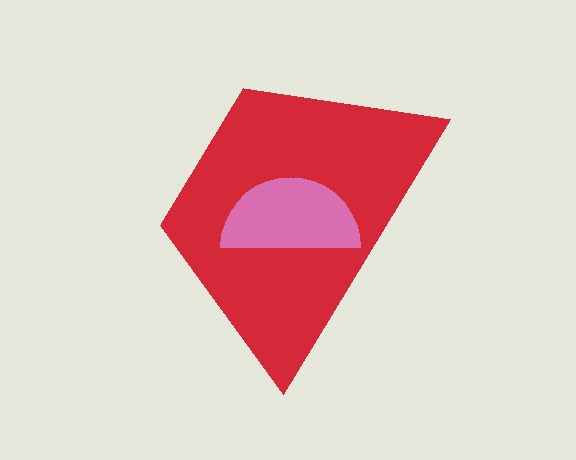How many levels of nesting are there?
2.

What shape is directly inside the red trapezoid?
The pink semicircle.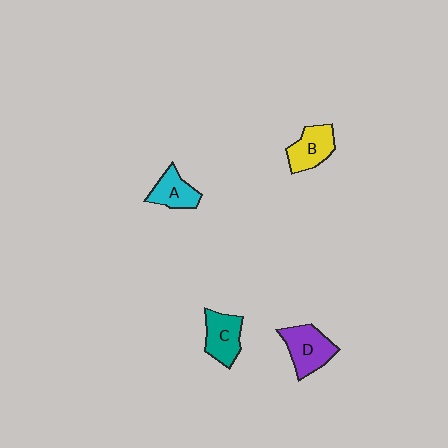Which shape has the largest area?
Shape D (purple).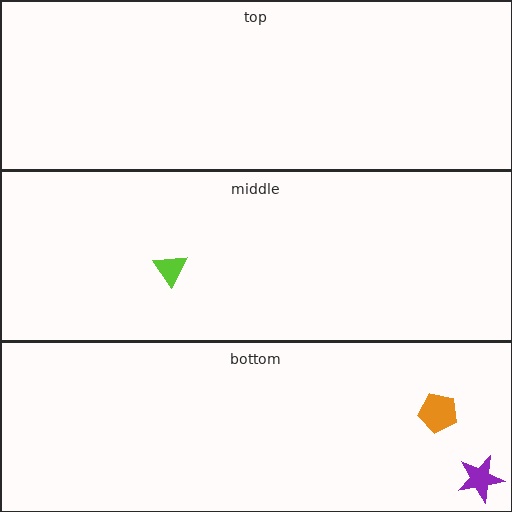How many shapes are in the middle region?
1.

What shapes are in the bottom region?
The orange pentagon, the purple star.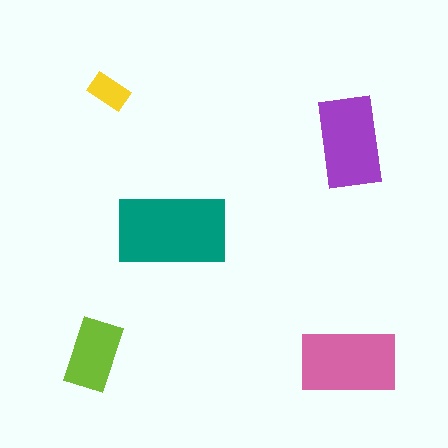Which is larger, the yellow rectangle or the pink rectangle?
The pink one.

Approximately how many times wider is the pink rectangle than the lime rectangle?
About 1.5 times wider.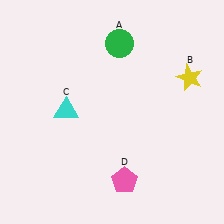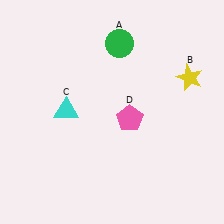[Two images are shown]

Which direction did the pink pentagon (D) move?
The pink pentagon (D) moved up.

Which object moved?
The pink pentagon (D) moved up.